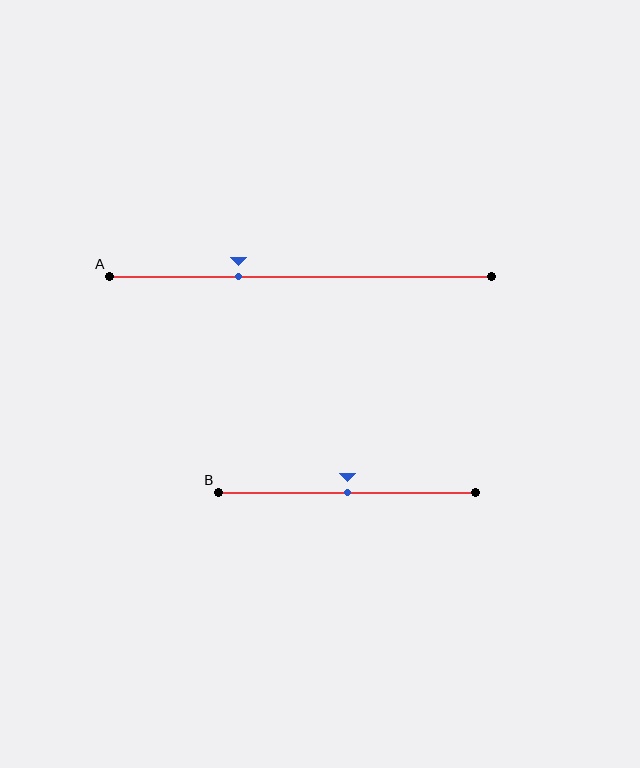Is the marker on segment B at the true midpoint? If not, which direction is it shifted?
Yes, the marker on segment B is at the true midpoint.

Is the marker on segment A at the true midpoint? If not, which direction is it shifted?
No, the marker on segment A is shifted to the left by about 16% of the segment length.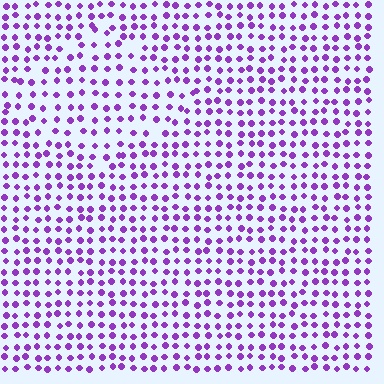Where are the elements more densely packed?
The elements are more densely packed outside the diamond boundary.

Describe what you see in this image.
The image contains small purple elements arranged at two different densities. A diamond-shaped region is visible where the elements are less densely packed than the surrounding area.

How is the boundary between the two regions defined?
The boundary is defined by a change in element density (approximately 1.4x ratio). All elements are the same color, size, and shape.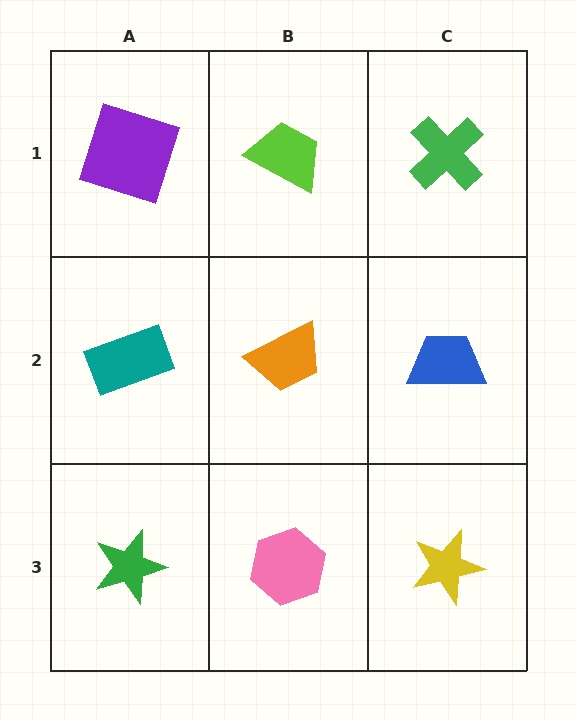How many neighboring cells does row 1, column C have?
2.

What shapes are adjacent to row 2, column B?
A lime trapezoid (row 1, column B), a pink hexagon (row 3, column B), a teal rectangle (row 2, column A), a blue trapezoid (row 2, column C).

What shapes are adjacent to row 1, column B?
An orange trapezoid (row 2, column B), a purple square (row 1, column A), a green cross (row 1, column C).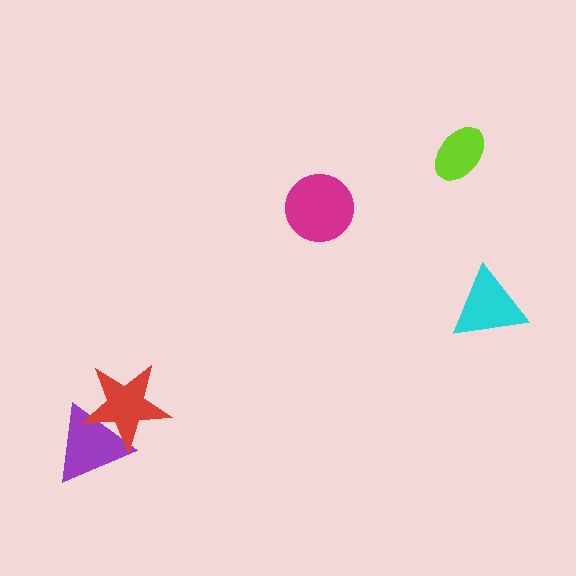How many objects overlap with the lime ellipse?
0 objects overlap with the lime ellipse.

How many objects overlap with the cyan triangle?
0 objects overlap with the cyan triangle.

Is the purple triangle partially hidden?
Yes, it is partially covered by another shape.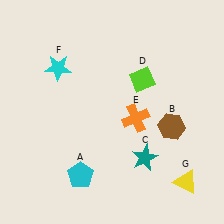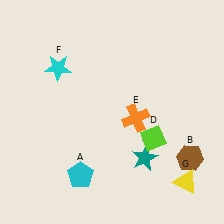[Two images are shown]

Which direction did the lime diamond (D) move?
The lime diamond (D) moved down.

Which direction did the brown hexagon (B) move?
The brown hexagon (B) moved down.